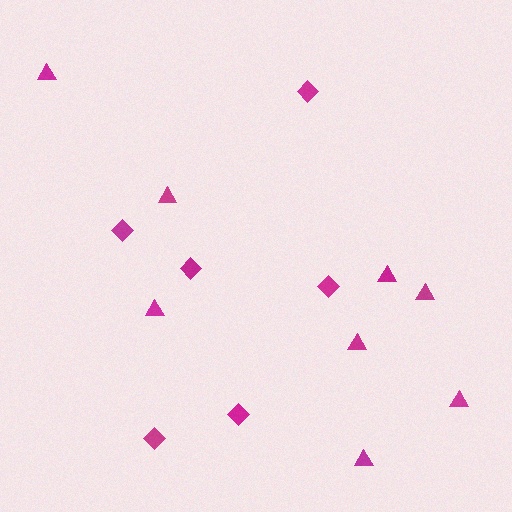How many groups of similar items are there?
There are 2 groups: one group of triangles (8) and one group of diamonds (6).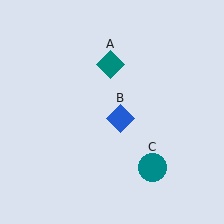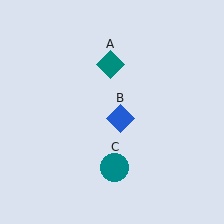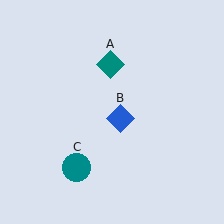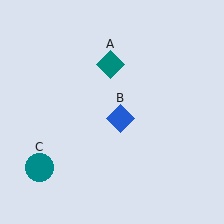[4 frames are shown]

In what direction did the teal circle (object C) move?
The teal circle (object C) moved left.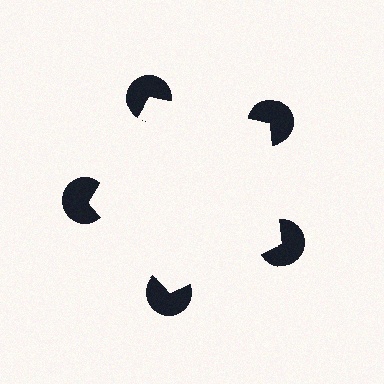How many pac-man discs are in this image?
There are 5 — one at each vertex of the illusory pentagon.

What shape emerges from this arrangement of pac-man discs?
An illusory pentagon — its edges are inferred from the aligned wedge cuts in the pac-man discs, not physically drawn.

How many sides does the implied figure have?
5 sides.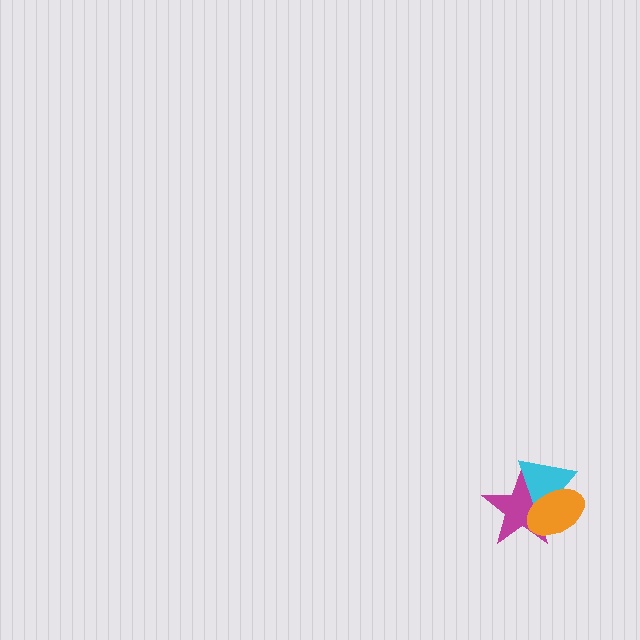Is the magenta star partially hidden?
Yes, it is partially covered by another shape.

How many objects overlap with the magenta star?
2 objects overlap with the magenta star.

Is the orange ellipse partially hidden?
No, no other shape covers it.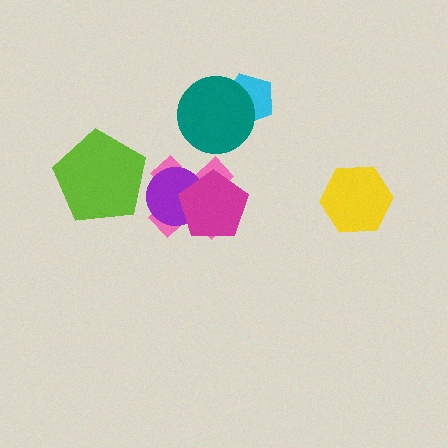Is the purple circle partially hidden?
Yes, it is partially covered by another shape.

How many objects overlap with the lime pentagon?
0 objects overlap with the lime pentagon.